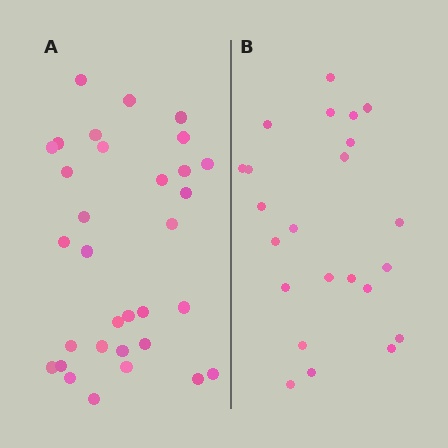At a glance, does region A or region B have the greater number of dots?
Region A (the left region) has more dots.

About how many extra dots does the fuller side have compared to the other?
Region A has roughly 8 or so more dots than region B.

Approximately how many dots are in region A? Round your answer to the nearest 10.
About 30 dots. (The exact count is 32, which rounds to 30.)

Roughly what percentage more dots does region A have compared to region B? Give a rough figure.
About 40% more.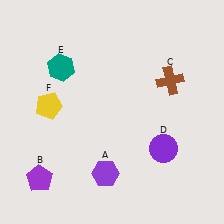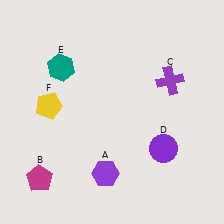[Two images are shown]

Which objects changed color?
B changed from purple to magenta. C changed from brown to purple.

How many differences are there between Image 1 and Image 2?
There are 2 differences between the two images.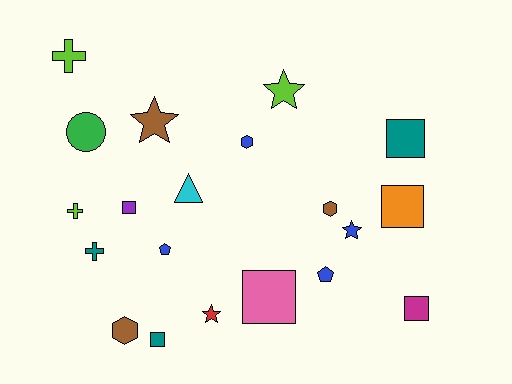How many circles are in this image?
There is 1 circle.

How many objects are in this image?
There are 20 objects.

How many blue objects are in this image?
There are 4 blue objects.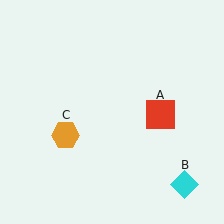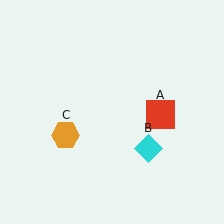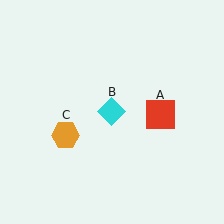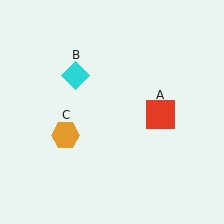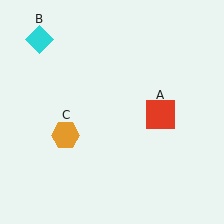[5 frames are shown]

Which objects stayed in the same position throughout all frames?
Red square (object A) and orange hexagon (object C) remained stationary.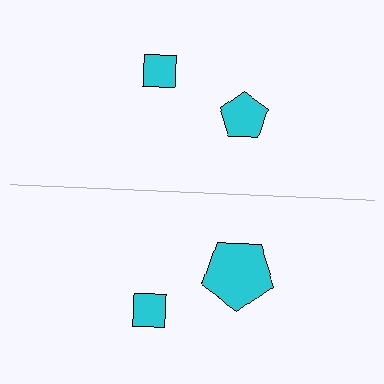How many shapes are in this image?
There are 4 shapes in this image.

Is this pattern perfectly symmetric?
No, the pattern is not perfectly symmetric. The cyan pentagon on the bottom side has a different size than its mirror counterpart.